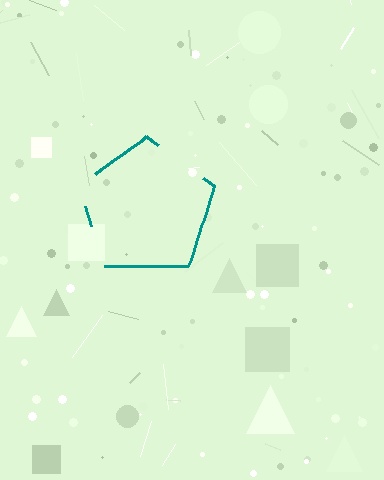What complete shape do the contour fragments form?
The contour fragments form a pentagon.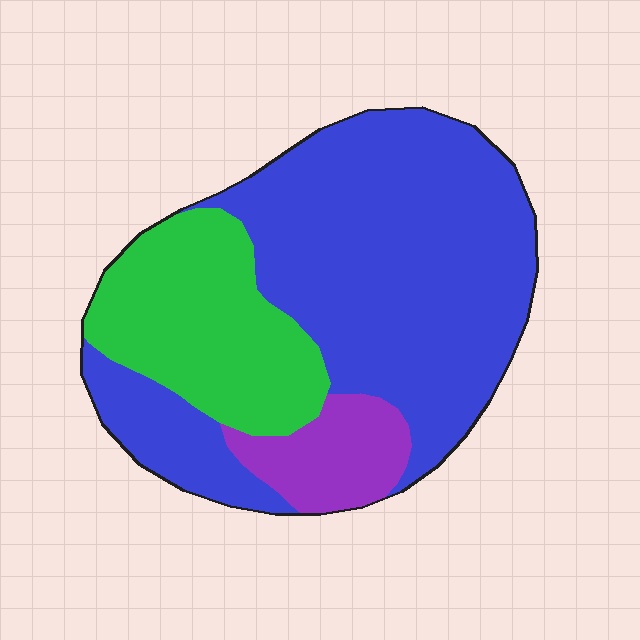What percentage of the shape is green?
Green covers about 25% of the shape.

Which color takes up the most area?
Blue, at roughly 65%.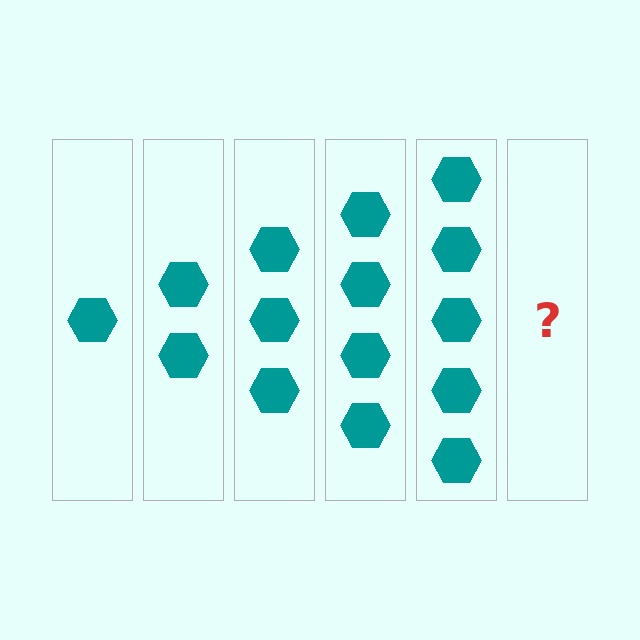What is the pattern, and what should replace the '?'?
The pattern is that each step adds one more hexagon. The '?' should be 6 hexagons.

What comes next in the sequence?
The next element should be 6 hexagons.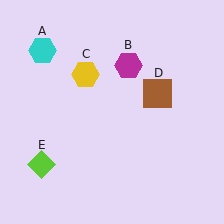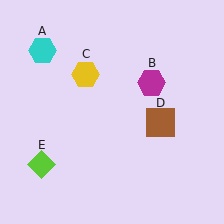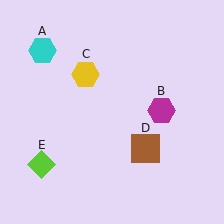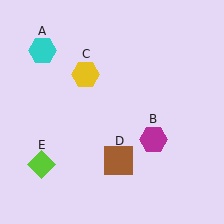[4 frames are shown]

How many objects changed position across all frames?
2 objects changed position: magenta hexagon (object B), brown square (object D).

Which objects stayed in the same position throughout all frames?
Cyan hexagon (object A) and yellow hexagon (object C) and lime diamond (object E) remained stationary.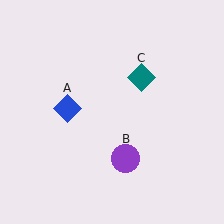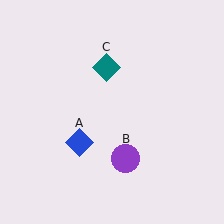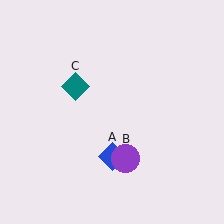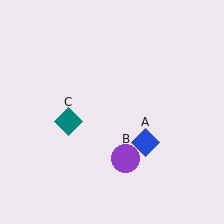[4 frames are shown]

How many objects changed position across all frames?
2 objects changed position: blue diamond (object A), teal diamond (object C).